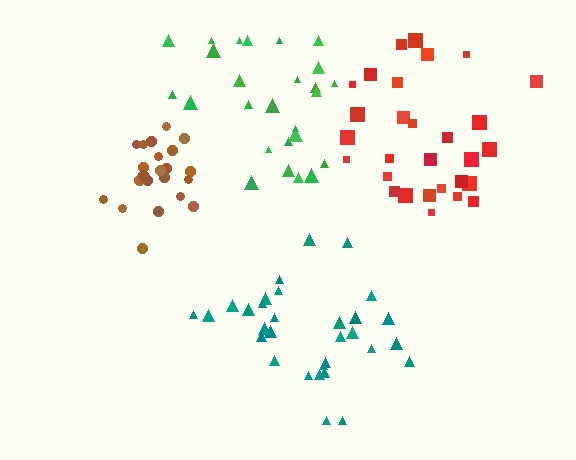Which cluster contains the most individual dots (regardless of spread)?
Teal (32).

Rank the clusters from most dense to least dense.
brown, teal, green, red.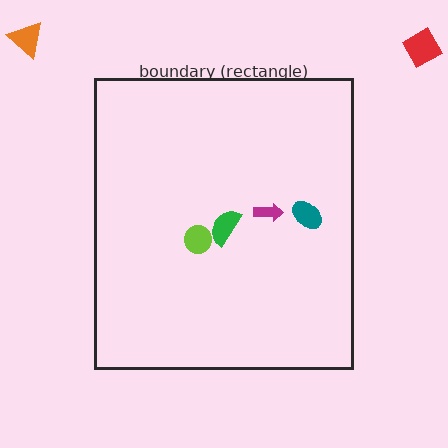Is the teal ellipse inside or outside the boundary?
Inside.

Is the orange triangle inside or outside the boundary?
Outside.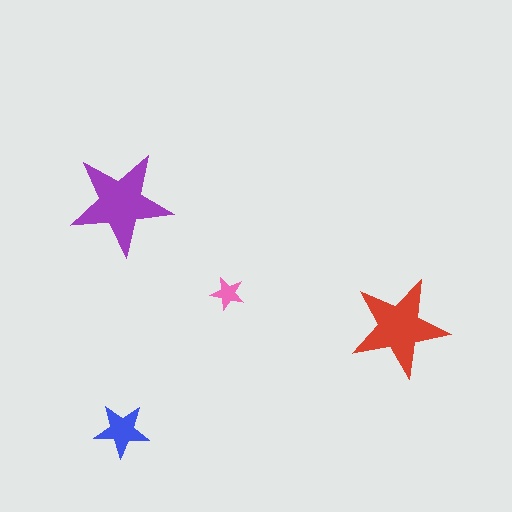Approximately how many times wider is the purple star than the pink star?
About 3 times wider.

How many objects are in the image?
There are 4 objects in the image.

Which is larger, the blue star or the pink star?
The blue one.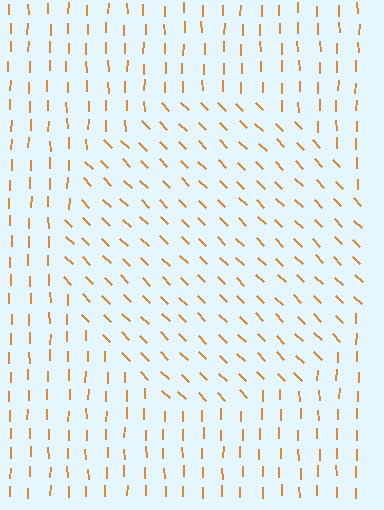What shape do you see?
I see a circle.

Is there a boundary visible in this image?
Yes, there is a texture boundary formed by a change in line orientation.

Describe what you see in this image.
The image is filled with small orange line segments. A circle region in the image has lines oriented differently from the surrounding lines, creating a visible texture boundary.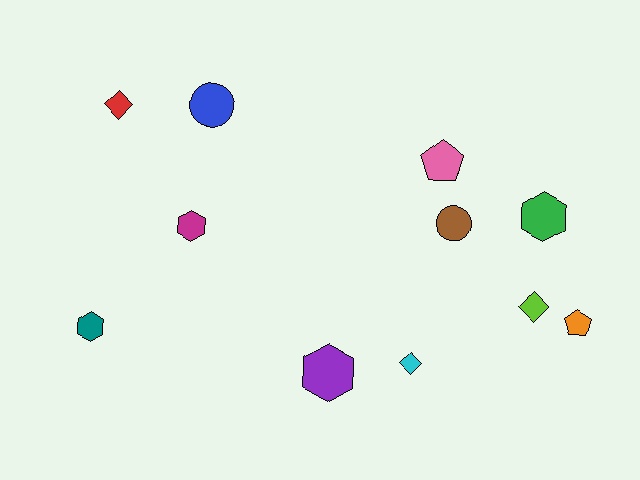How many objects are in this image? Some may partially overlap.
There are 11 objects.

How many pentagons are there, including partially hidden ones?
There are 2 pentagons.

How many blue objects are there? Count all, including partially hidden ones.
There is 1 blue object.